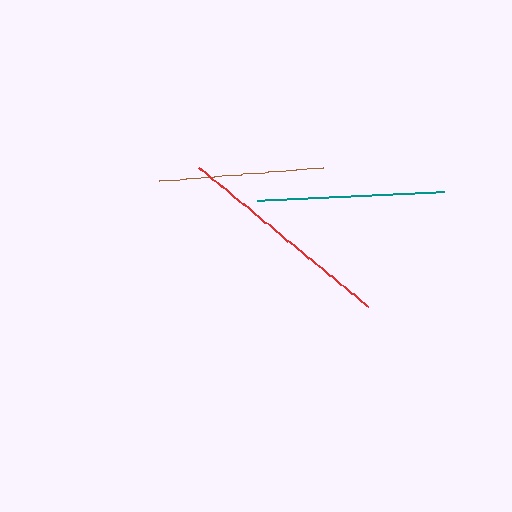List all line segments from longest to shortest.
From longest to shortest: red, teal, brown.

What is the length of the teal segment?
The teal segment is approximately 186 pixels long.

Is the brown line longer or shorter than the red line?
The red line is longer than the brown line.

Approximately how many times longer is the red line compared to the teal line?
The red line is approximately 1.2 times the length of the teal line.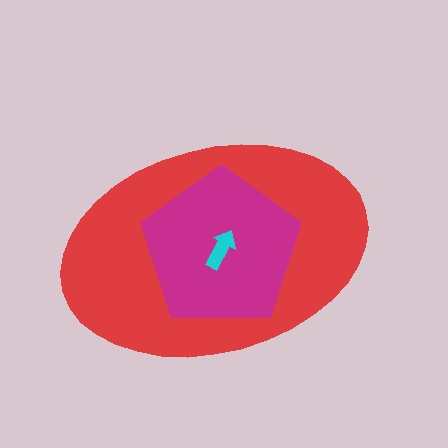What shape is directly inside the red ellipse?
The magenta pentagon.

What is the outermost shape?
The red ellipse.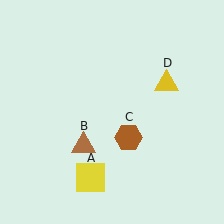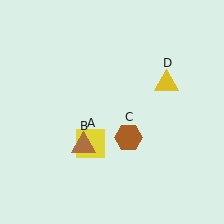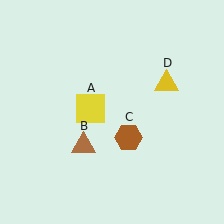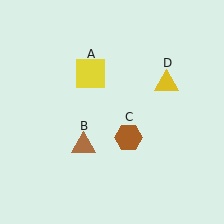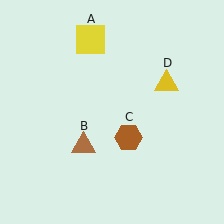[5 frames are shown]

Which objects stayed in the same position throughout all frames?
Brown triangle (object B) and brown hexagon (object C) and yellow triangle (object D) remained stationary.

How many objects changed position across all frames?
1 object changed position: yellow square (object A).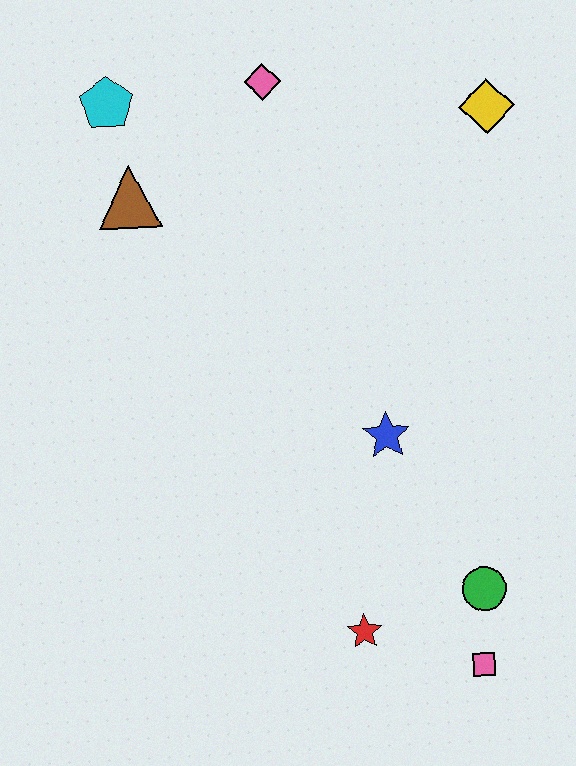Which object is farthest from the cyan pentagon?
The pink square is farthest from the cyan pentagon.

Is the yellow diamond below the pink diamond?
Yes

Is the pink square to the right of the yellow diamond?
No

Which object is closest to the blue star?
The green circle is closest to the blue star.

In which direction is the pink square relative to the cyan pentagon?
The pink square is below the cyan pentagon.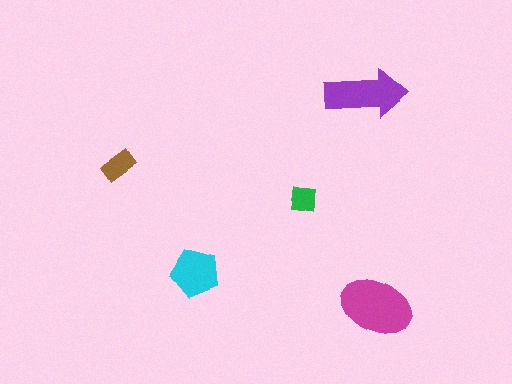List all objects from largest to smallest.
The magenta ellipse, the purple arrow, the cyan pentagon, the brown rectangle, the green square.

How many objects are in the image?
There are 5 objects in the image.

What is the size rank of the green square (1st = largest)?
5th.